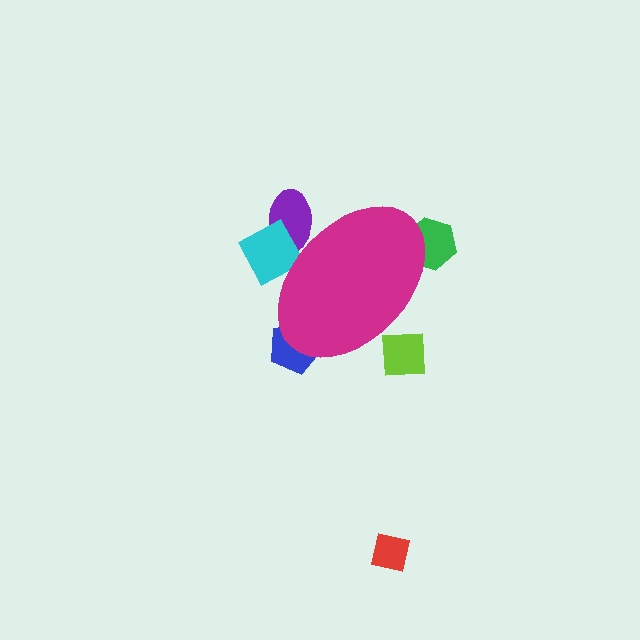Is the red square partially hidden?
No, the red square is fully visible.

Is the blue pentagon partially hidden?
Yes, the blue pentagon is partially hidden behind the magenta ellipse.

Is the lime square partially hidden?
Yes, the lime square is partially hidden behind the magenta ellipse.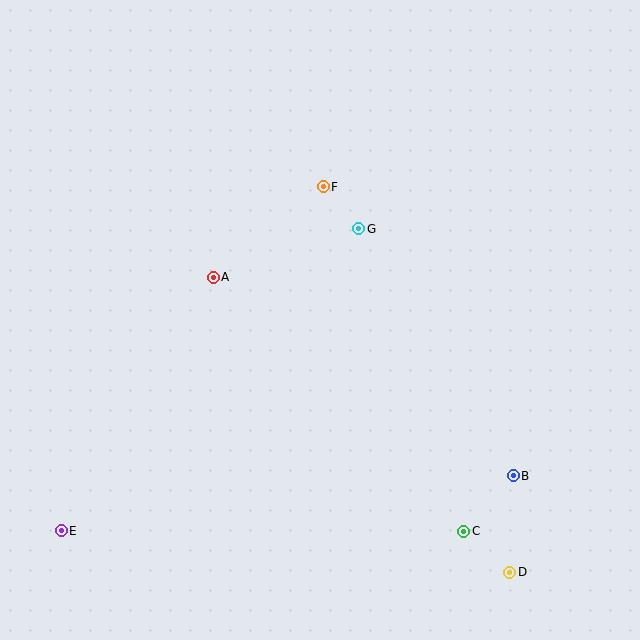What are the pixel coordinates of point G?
Point G is at (359, 229).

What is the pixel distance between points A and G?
The distance between A and G is 153 pixels.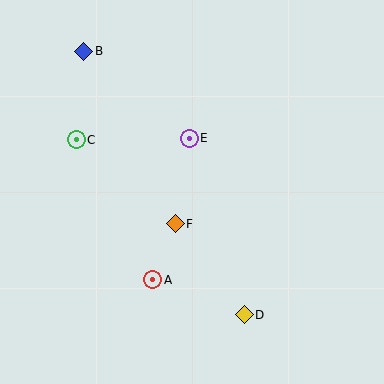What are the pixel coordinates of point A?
Point A is at (153, 280).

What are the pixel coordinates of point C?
Point C is at (76, 140).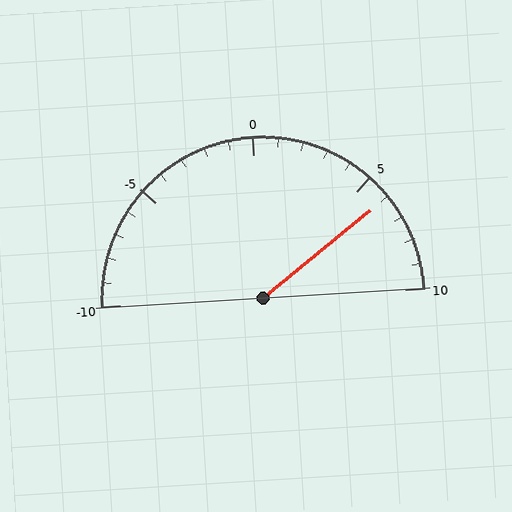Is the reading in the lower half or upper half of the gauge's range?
The reading is in the upper half of the range (-10 to 10).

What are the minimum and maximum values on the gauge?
The gauge ranges from -10 to 10.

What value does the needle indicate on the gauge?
The needle indicates approximately 6.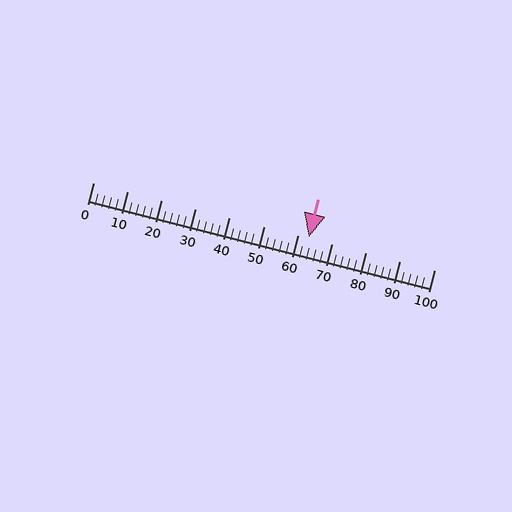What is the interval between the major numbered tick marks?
The major tick marks are spaced 10 units apart.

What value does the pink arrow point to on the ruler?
The pink arrow points to approximately 63.